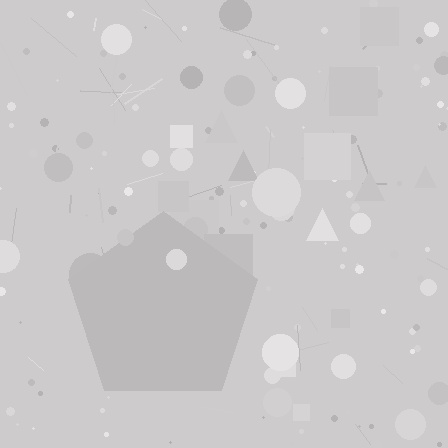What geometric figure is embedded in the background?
A pentagon is embedded in the background.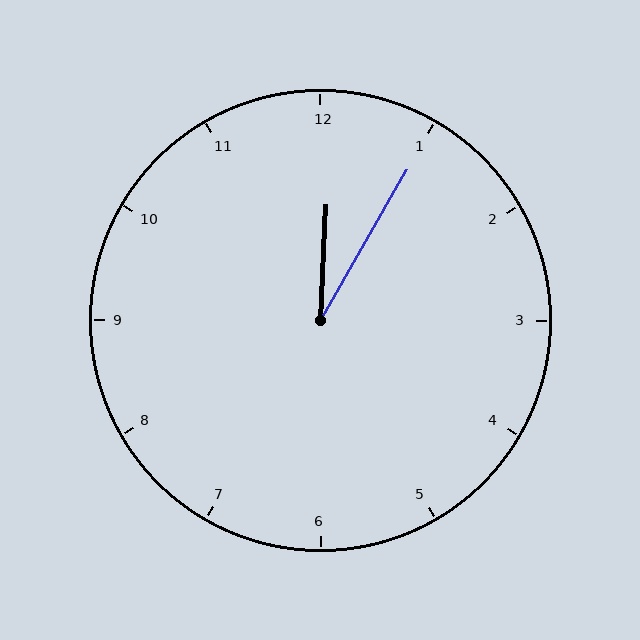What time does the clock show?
12:05.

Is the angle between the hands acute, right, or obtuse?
It is acute.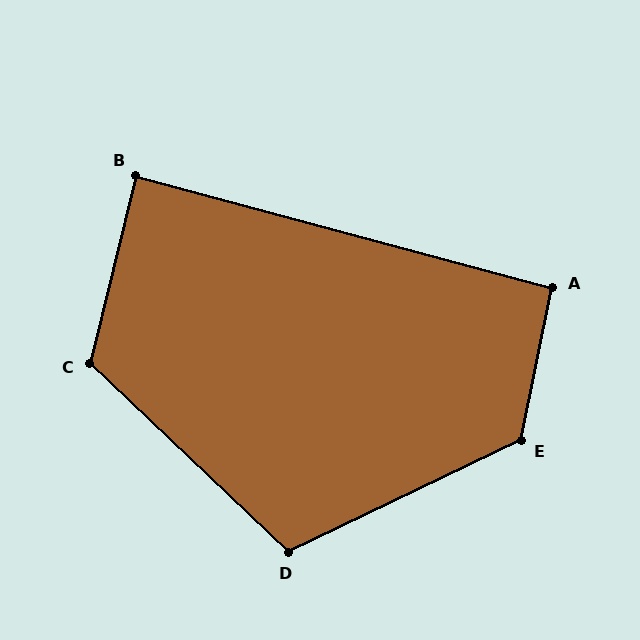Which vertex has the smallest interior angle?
B, at approximately 89 degrees.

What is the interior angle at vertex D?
Approximately 111 degrees (obtuse).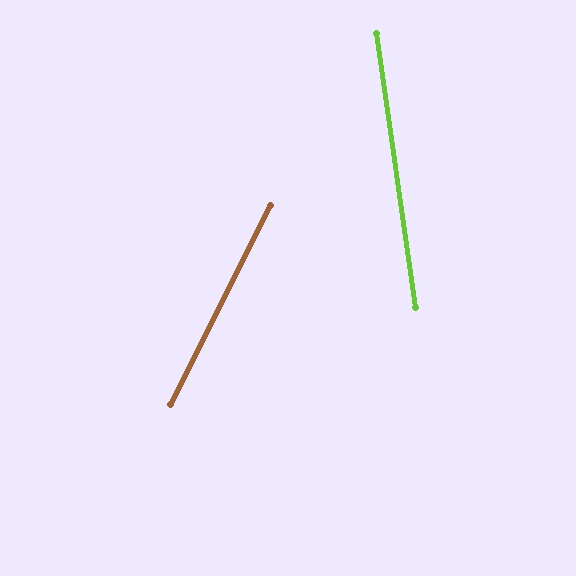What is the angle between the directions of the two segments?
Approximately 35 degrees.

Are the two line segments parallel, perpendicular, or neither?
Neither parallel nor perpendicular — they differ by about 35°.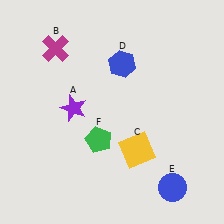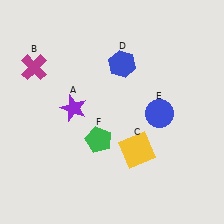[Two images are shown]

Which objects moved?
The objects that moved are: the magenta cross (B), the blue circle (E).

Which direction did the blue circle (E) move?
The blue circle (E) moved up.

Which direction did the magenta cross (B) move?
The magenta cross (B) moved left.